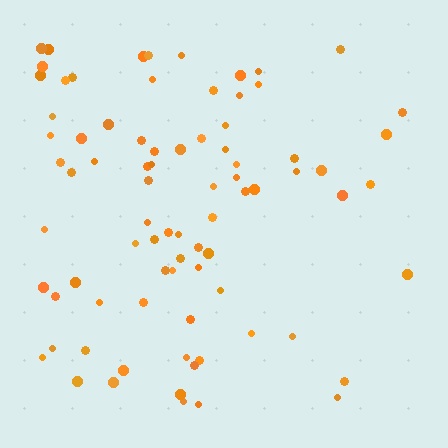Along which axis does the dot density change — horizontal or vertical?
Horizontal.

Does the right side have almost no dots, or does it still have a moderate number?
Still a moderate number, just noticeably fewer than the left.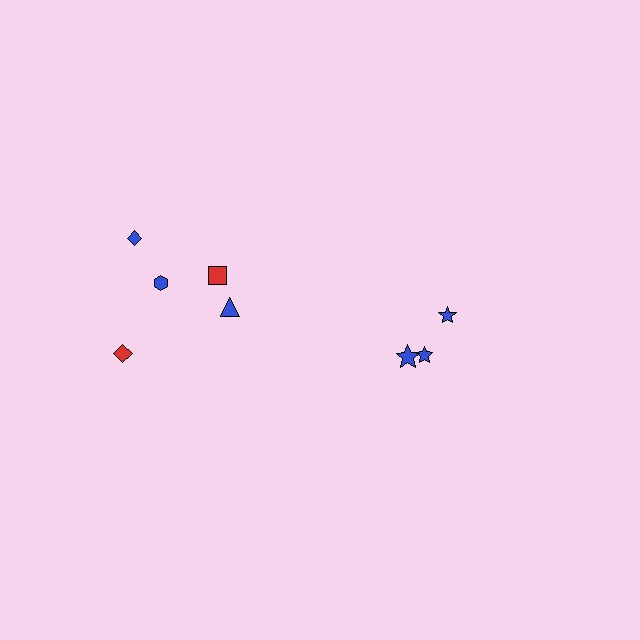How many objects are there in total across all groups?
There are 8 objects.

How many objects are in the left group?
There are 5 objects.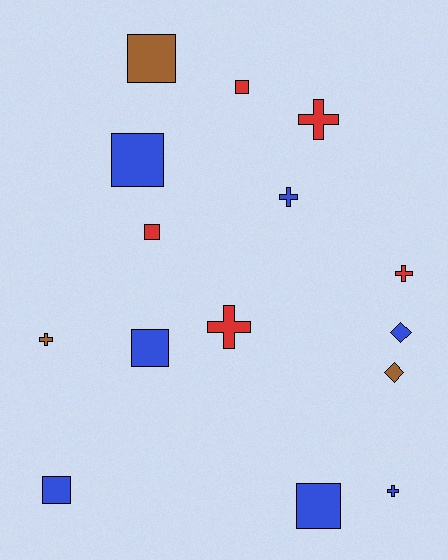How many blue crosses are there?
There are 2 blue crosses.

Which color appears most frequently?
Blue, with 7 objects.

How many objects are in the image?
There are 15 objects.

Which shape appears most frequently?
Square, with 7 objects.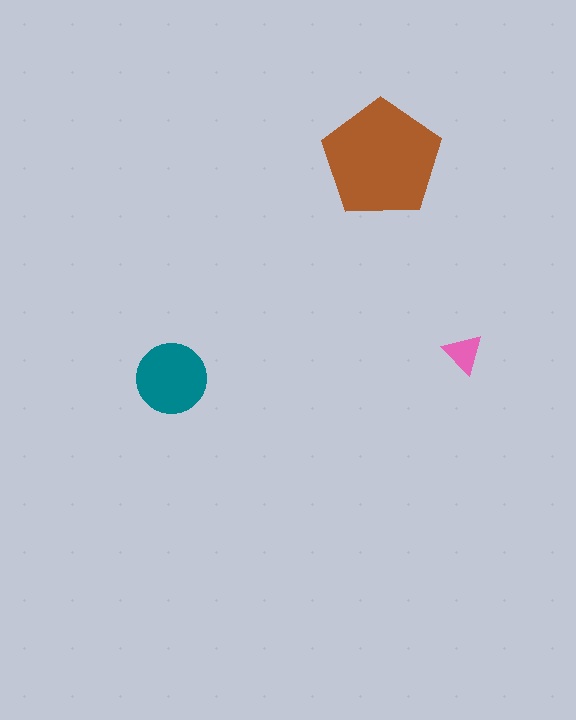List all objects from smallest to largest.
The pink triangle, the teal circle, the brown pentagon.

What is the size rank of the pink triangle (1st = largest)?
3rd.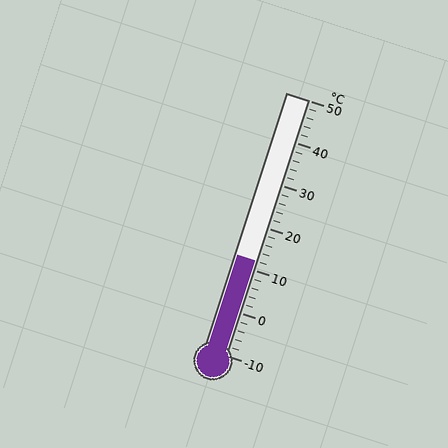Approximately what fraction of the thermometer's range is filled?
The thermometer is filled to approximately 35% of its range.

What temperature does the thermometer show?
The thermometer shows approximately 12°C.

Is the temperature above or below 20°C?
The temperature is below 20°C.